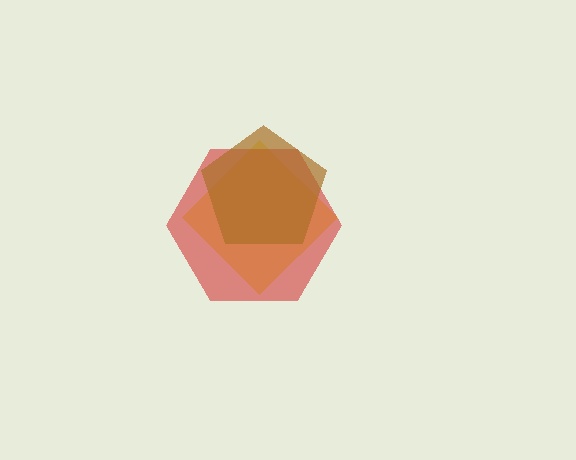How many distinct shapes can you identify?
There are 3 distinct shapes: a yellow diamond, a red hexagon, a brown pentagon.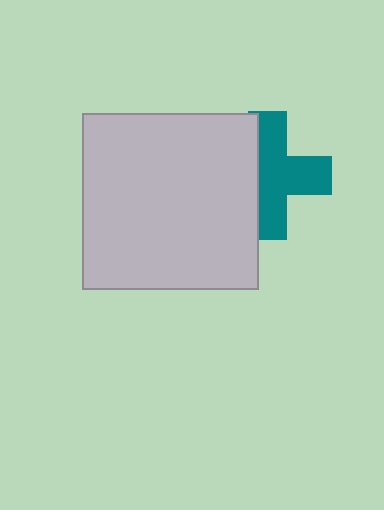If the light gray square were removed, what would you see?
You would see the complete teal cross.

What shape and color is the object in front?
The object in front is a light gray square.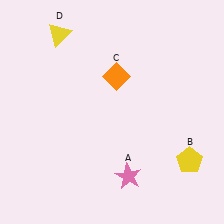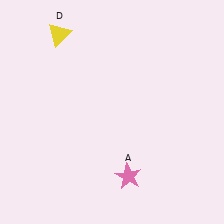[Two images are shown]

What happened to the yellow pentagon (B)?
The yellow pentagon (B) was removed in Image 2. It was in the bottom-right area of Image 1.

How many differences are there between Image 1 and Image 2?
There are 2 differences between the two images.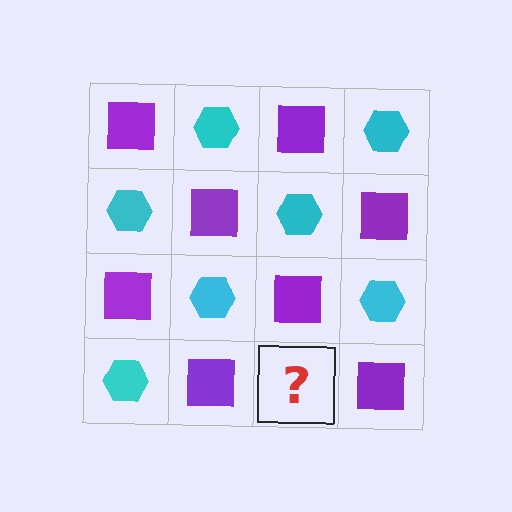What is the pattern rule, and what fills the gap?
The rule is that it alternates purple square and cyan hexagon in a checkerboard pattern. The gap should be filled with a cyan hexagon.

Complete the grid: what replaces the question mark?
The question mark should be replaced with a cyan hexagon.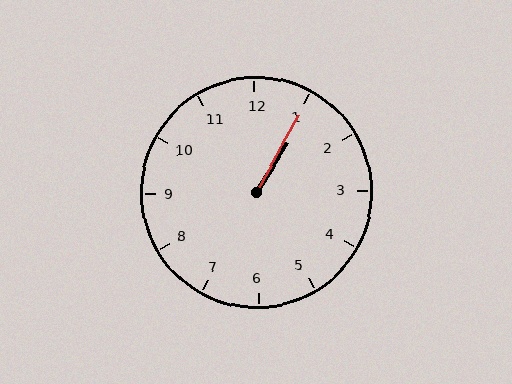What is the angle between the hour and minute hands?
Approximately 2 degrees.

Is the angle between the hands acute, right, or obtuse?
It is acute.